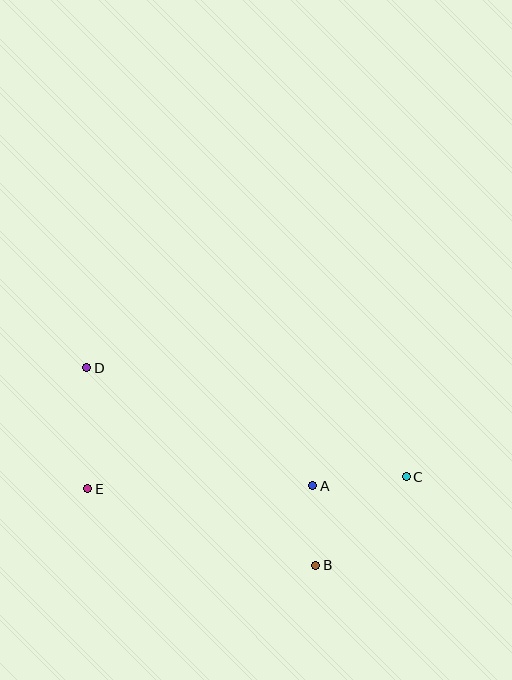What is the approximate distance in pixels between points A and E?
The distance between A and E is approximately 225 pixels.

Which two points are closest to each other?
Points A and B are closest to each other.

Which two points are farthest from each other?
Points C and D are farthest from each other.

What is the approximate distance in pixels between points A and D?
The distance between A and D is approximately 255 pixels.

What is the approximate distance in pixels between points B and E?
The distance between B and E is approximately 240 pixels.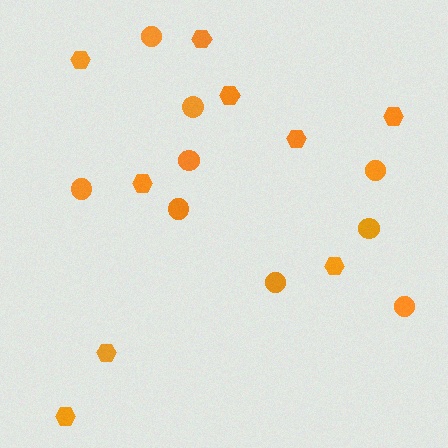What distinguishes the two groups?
There are 2 groups: one group of hexagons (9) and one group of circles (9).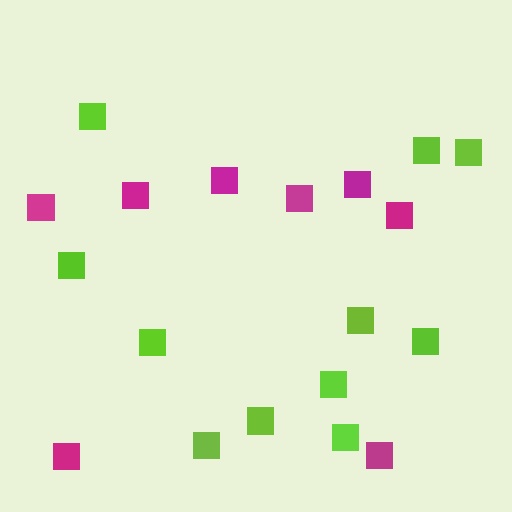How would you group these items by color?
There are 2 groups: one group of magenta squares (8) and one group of lime squares (11).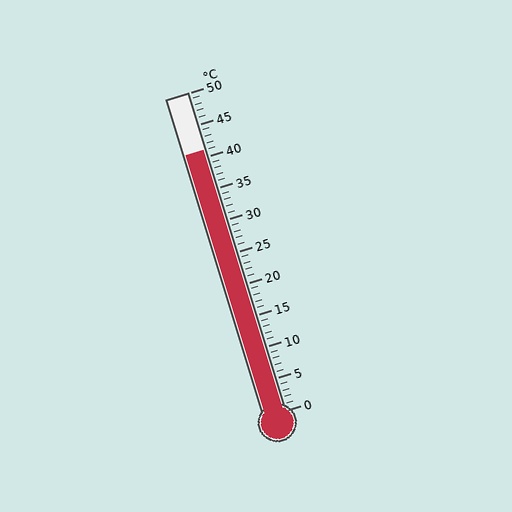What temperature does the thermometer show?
The thermometer shows approximately 41°C.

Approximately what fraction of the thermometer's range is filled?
The thermometer is filled to approximately 80% of its range.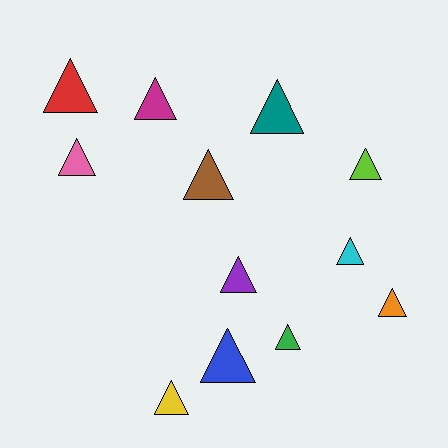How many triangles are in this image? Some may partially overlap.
There are 12 triangles.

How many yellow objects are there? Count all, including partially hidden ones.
There is 1 yellow object.